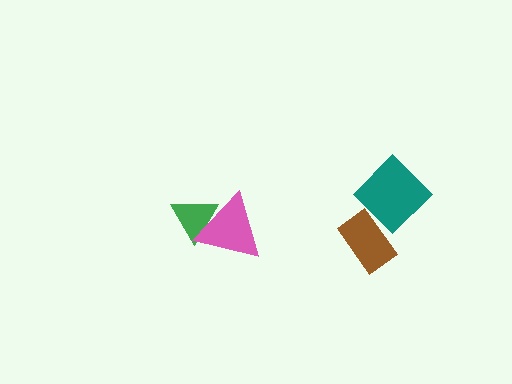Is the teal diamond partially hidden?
Yes, it is partially covered by another shape.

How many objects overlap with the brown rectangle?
1 object overlaps with the brown rectangle.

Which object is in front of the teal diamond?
The brown rectangle is in front of the teal diamond.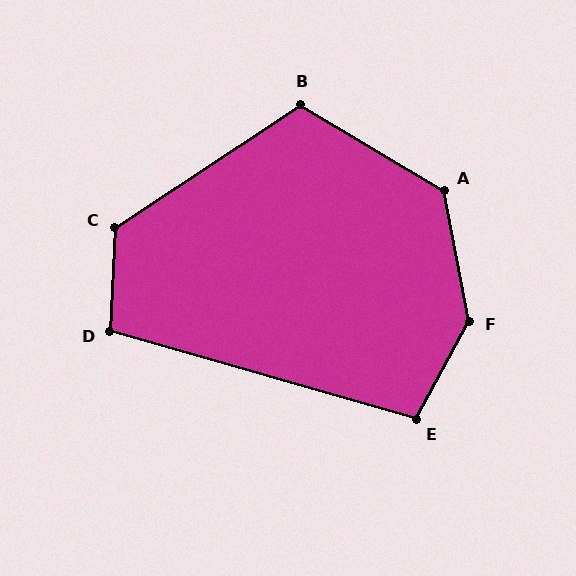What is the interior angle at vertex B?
Approximately 115 degrees (obtuse).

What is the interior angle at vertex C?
Approximately 126 degrees (obtuse).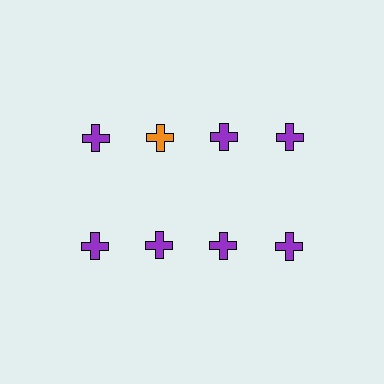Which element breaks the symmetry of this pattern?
The orange cross in the top row, second from left column breaks the symmetry. All other shapes are purple crosses.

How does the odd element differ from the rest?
It has a different color: orange instead of purple.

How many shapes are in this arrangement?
There are 8 shapes arranged in a grid pattern.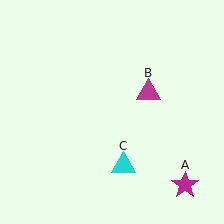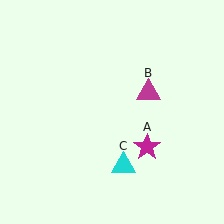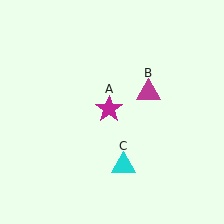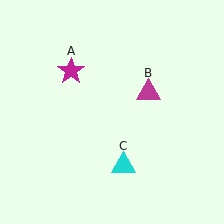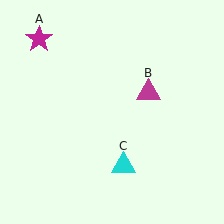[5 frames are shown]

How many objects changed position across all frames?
1 object changed position: magenta star (object A).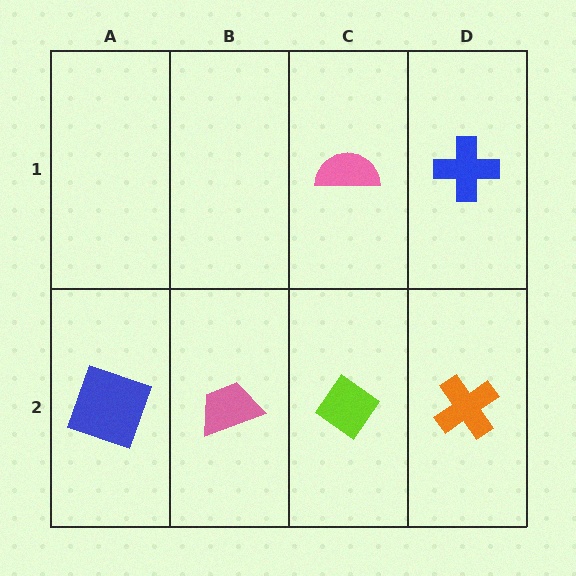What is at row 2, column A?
A blue square.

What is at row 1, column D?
A blue cross.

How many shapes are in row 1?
2 shapes.